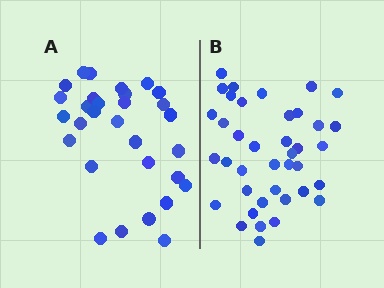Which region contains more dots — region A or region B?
Region B (the right region) has more dots.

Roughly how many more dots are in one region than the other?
Region B has roughly 8 or so more dots than region A.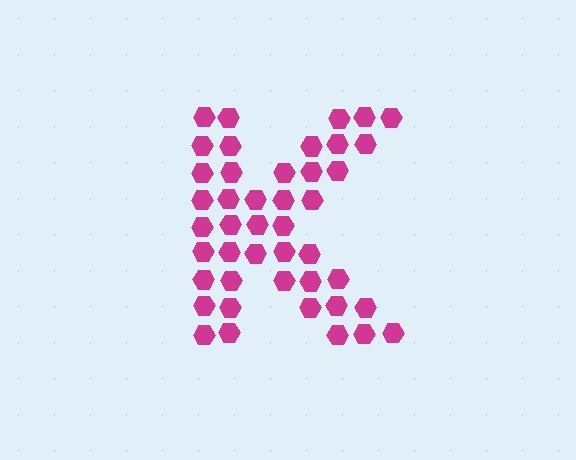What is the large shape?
The large shape is the letter K.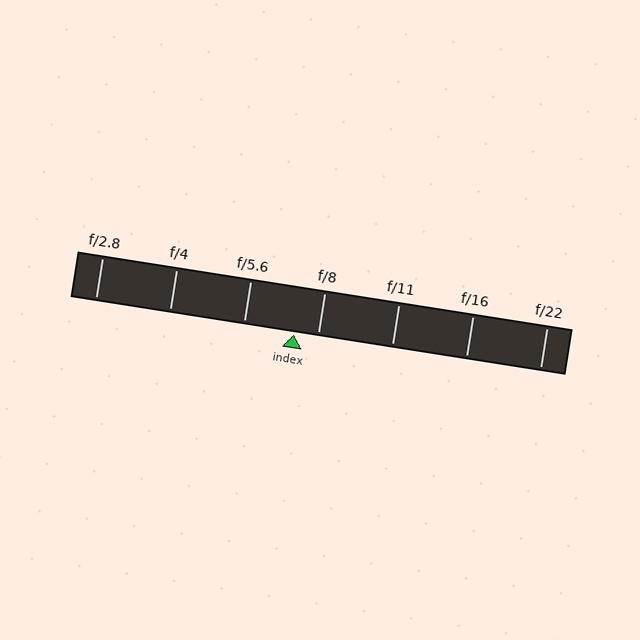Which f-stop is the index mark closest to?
The index mark is closest to f/8.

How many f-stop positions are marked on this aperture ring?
There are 7 f-stop positions marked.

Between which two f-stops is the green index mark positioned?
The index mark is between f/5.6 and f/8.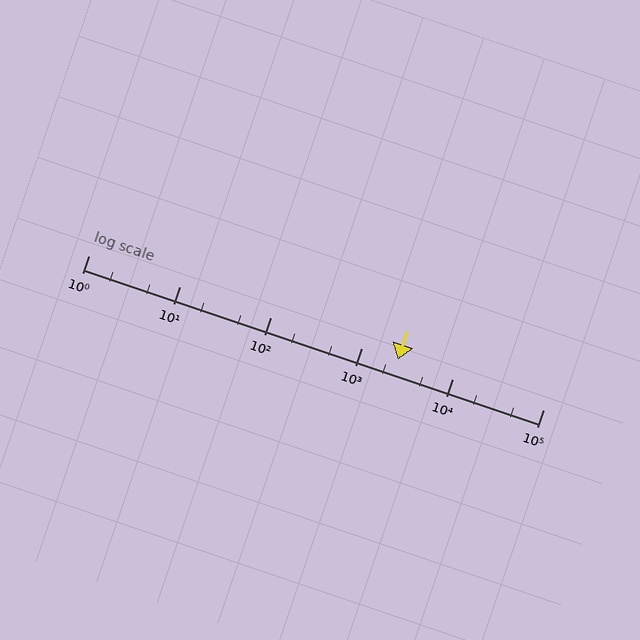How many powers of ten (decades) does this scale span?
The scale spans 5 decades, from 1 to 100000.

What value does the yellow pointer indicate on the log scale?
The pointer indicates approximately 2500.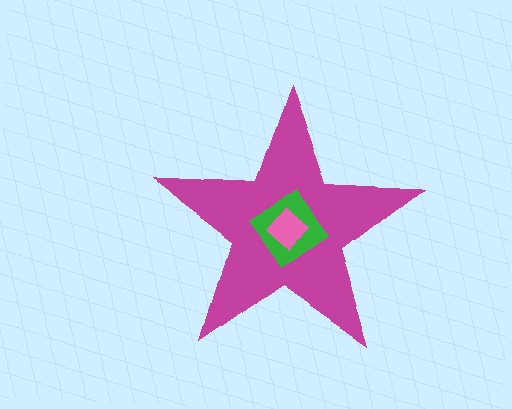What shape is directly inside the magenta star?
The green diamond.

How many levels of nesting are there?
3.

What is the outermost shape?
The magenta star.